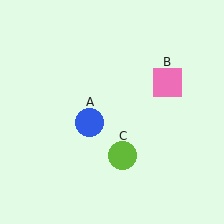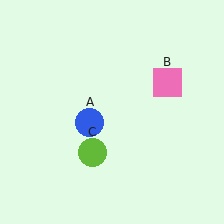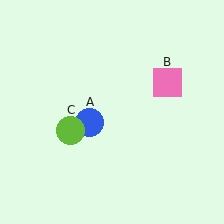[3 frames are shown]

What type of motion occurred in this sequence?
The lime circle (object C) rotated clockwise around the center of the scene.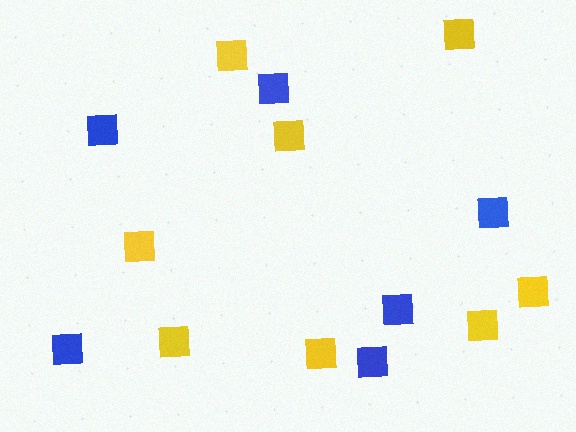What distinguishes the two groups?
There are 2 groups: one group of blue squares (6) and one group of yellow squares (8).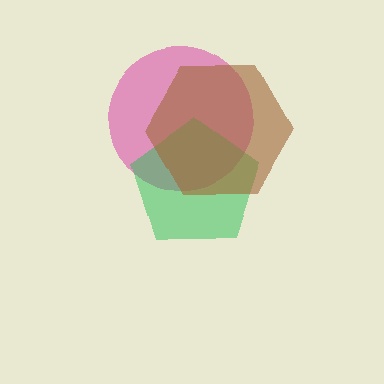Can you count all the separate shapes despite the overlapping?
Yes, there are 3 separate shapes.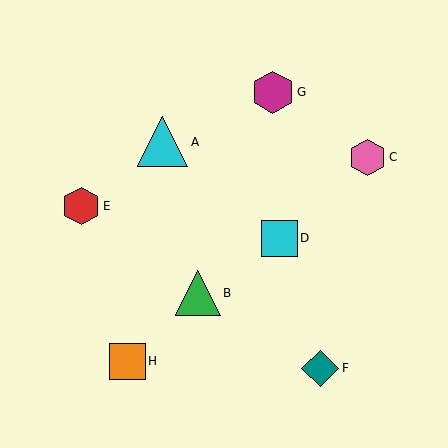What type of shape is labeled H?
Shape H is an orange square.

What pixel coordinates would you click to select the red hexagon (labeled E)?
Click at (81, 206) to select the red hexagon E.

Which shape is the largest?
The cyan triangle (labeled A) is the largest.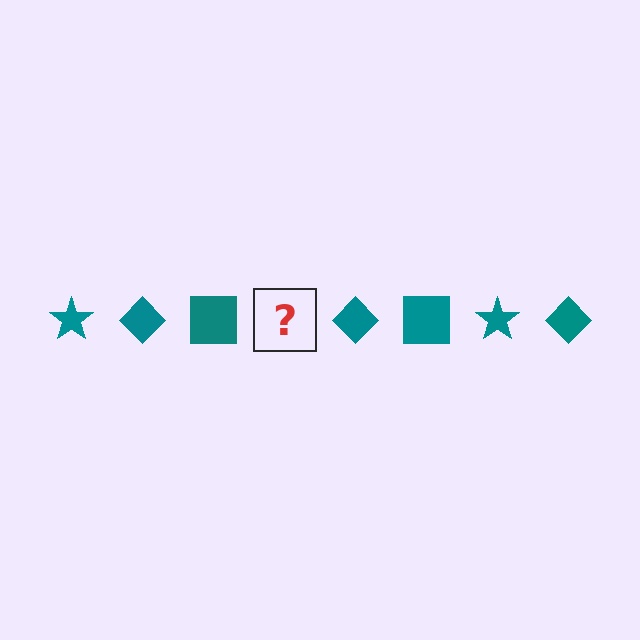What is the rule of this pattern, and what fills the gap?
The rule is that the pattern cycles through star, diamond, square shapes in teal. The gap should be filled with a teal star.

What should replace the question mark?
The question mark should be replaced with a teal star.